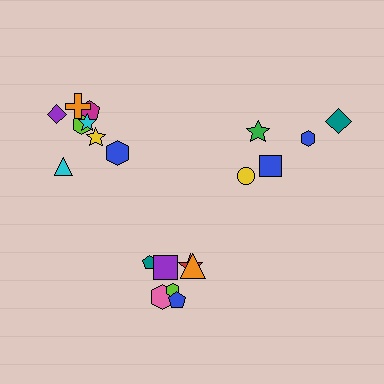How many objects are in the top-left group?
There are 8 objects.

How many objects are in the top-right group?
There are 5 objects.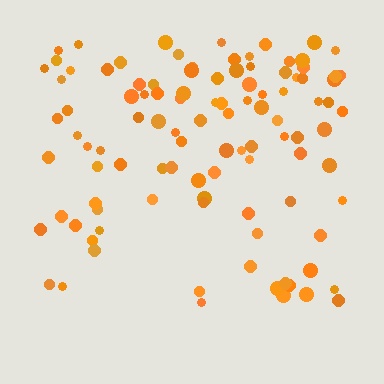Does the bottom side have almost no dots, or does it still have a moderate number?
Still a moderate number, just noticeably fewer than the top.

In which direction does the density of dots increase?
From bottom to top, with the top side densest.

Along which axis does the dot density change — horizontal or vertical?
Vertical.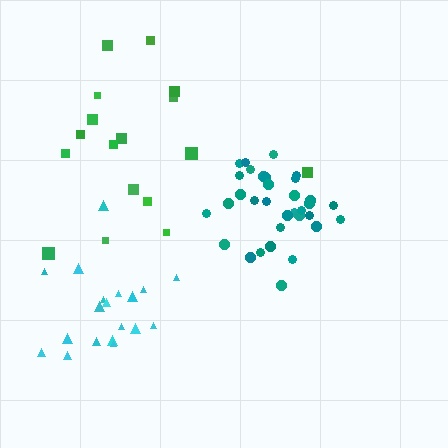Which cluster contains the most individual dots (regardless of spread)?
Teal (33).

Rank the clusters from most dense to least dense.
teal, cyan, green.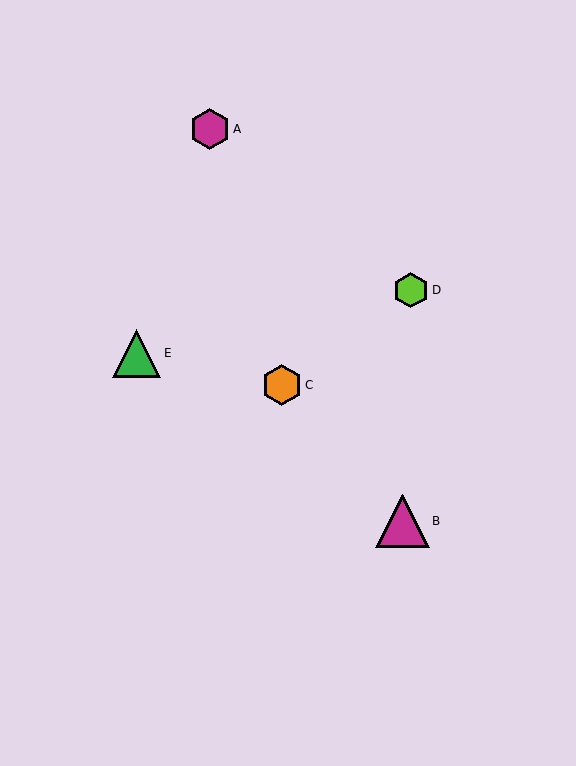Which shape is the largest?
The magenta triangle (labeled B) is the largest.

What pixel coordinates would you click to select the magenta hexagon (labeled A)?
Click at (210, 129) to select the magenta hexagon A.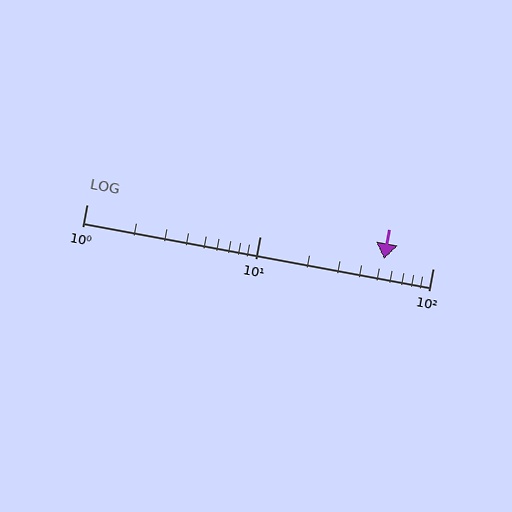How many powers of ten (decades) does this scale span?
The scale spans 2 decades, from 1 to 100.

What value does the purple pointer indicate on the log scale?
The pointer indicates approximately 52.